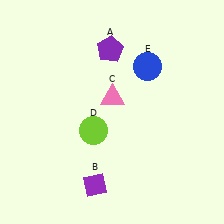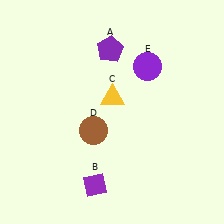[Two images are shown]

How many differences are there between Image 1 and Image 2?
There are 3 differences between the two images.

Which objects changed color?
C changed from pink to yellow. D changed from lime to brown. E changed from blue to purple.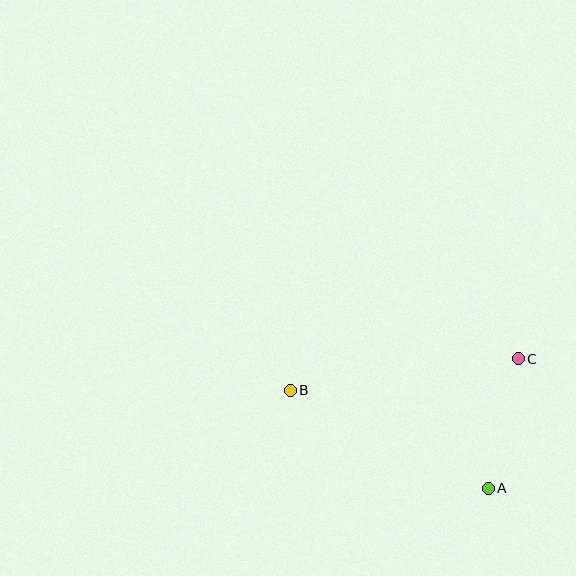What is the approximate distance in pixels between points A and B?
The distance between A and B is approximately 221 pixels.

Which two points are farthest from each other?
Points B and C are farthest from each other.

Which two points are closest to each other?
Points A and C are closest to each other.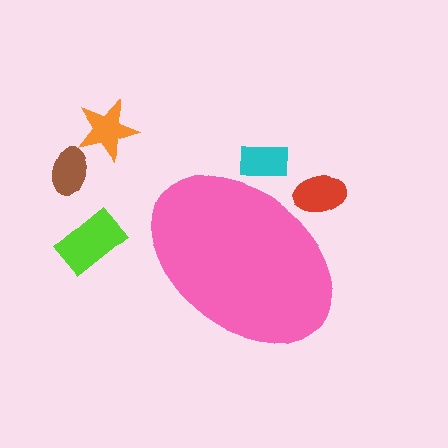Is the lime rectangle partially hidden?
No, the lime rectangle is fully visible.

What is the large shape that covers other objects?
A pink ellipse.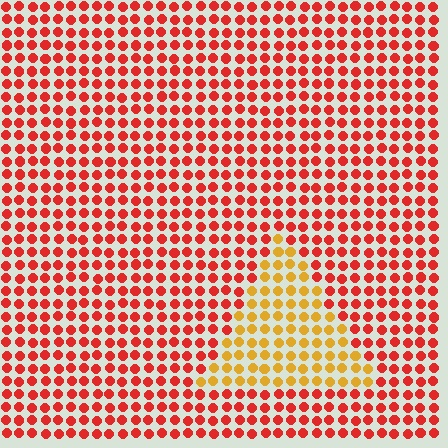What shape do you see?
I see a triangle.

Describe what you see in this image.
The image is filled with small red elements in a uniform arrangement. A triangle-shaped region is visible where the elements are tinted to a slightly different hue, forming a subtle color boundary.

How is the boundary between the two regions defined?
The boundary is defined purely by a slight shift in hue (about 41 degrees). Spacing, size, and orientation are identical on both sides.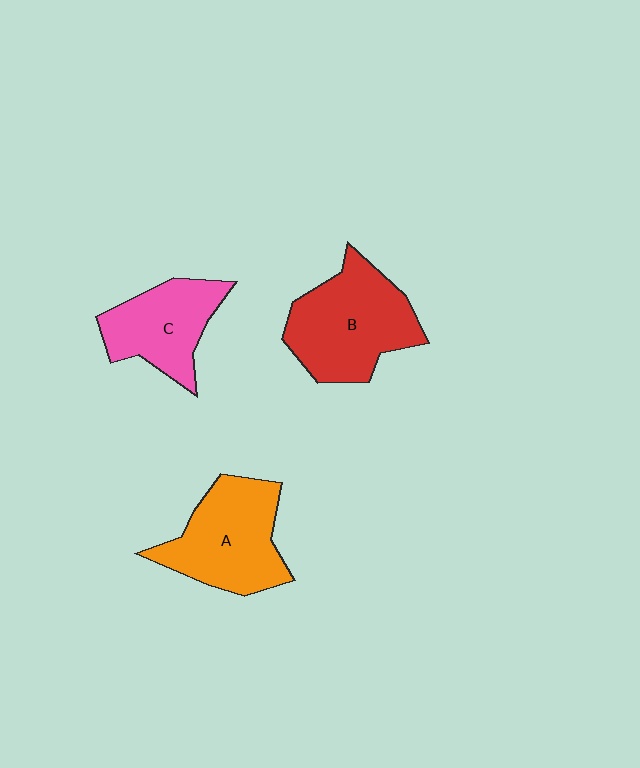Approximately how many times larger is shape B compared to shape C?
Approximately 1.4 times.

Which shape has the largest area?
Shape B (red).